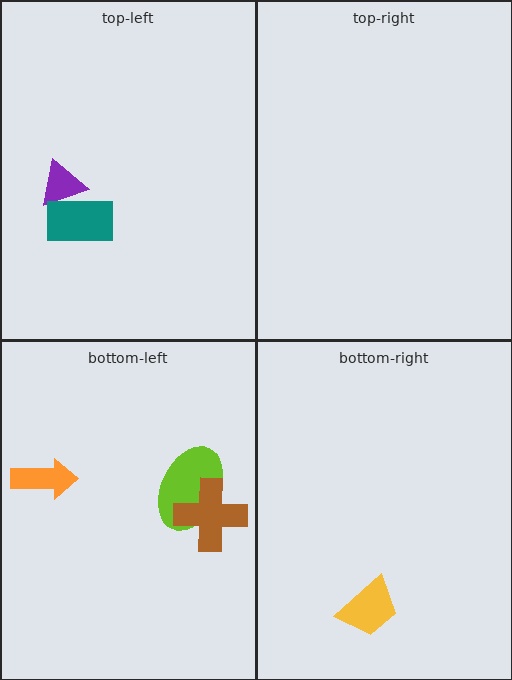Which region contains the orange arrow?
The bottom-left region.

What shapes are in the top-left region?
The purple triangle, the teal rectangle.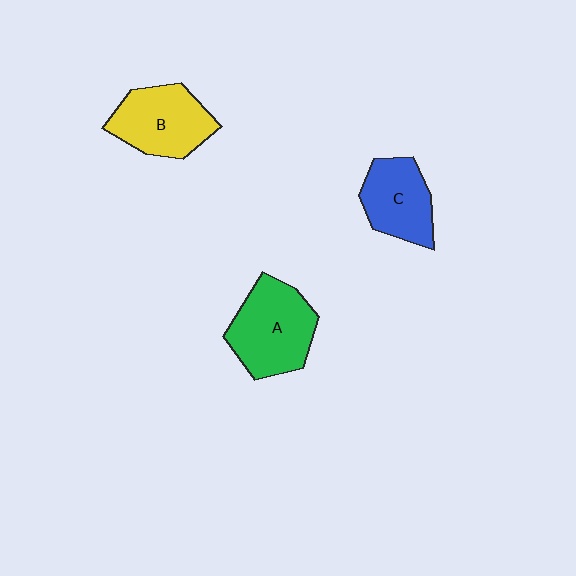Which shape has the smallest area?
Shape C (blue).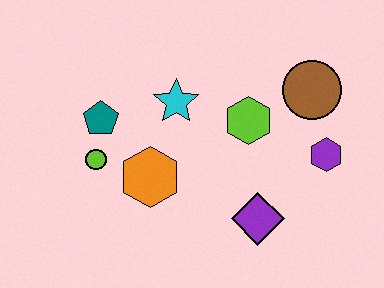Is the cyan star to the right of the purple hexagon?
No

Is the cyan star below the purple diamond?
No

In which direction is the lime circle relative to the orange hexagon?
The lime circle is to the left of the orange hexagon.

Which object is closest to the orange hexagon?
The lime circle is closest to the orange hexagon.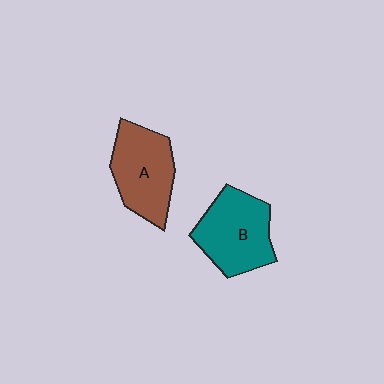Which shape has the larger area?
Shape B (teal).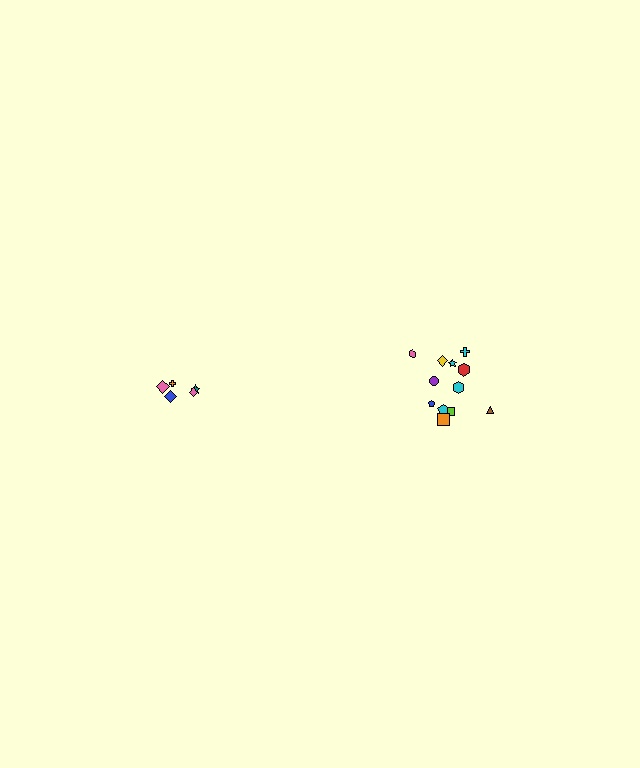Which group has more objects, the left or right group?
The right group.